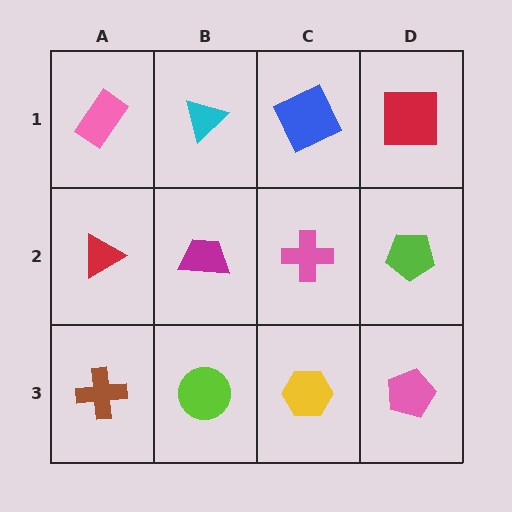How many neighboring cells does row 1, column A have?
2.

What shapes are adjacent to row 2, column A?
A pink rectangle (row 1, column A), a brown cross (row 3, column A), a magenta trapezoid (row 2, column B).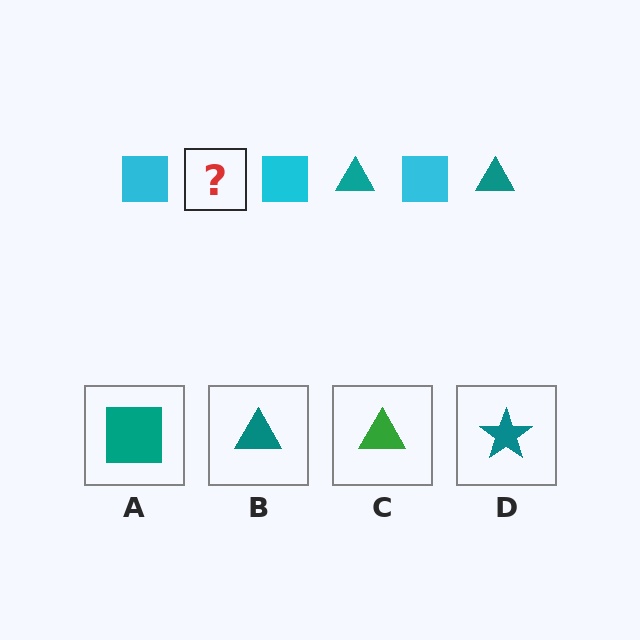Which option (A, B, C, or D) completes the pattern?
B.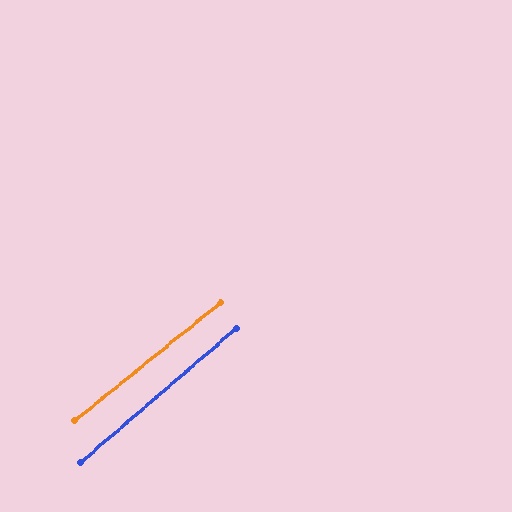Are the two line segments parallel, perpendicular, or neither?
Parallel — their directions differ by only 1.9°.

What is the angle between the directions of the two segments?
Approximately 2 degrees.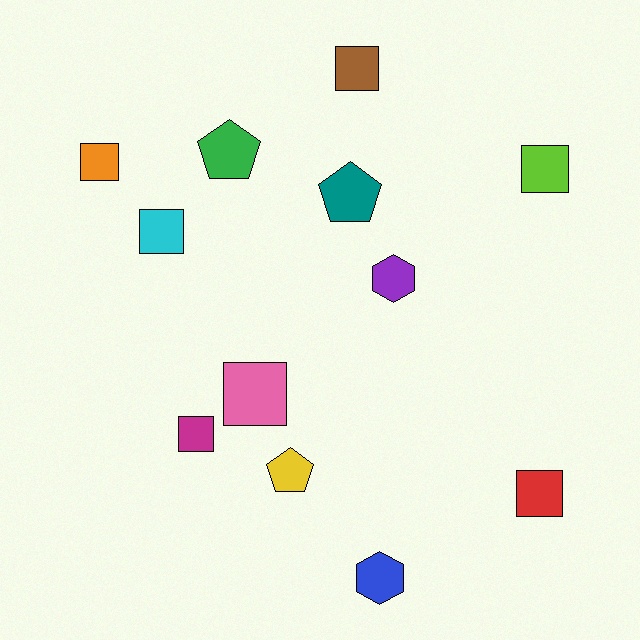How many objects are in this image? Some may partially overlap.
There are 12 objects.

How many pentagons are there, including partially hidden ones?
There are 3 pentagons.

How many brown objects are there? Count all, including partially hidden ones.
There is 1 brown object.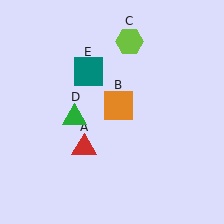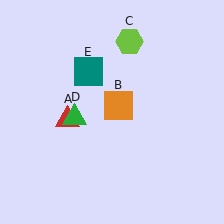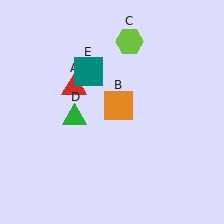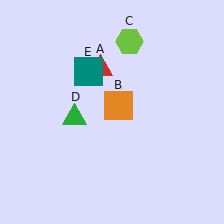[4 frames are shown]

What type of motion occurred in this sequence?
The red triangle (object A) rotated clockwise around the center of the scene.